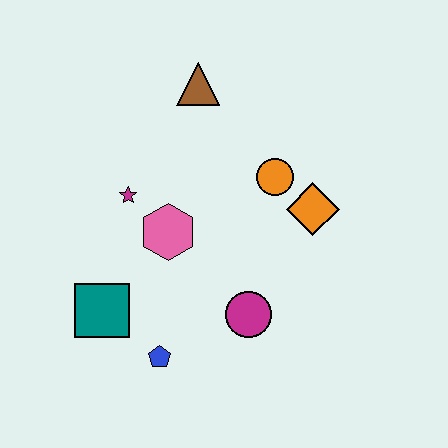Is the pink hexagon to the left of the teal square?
No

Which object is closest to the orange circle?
The orange diamond is closest to the orange circle.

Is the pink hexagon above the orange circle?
No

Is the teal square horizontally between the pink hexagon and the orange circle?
No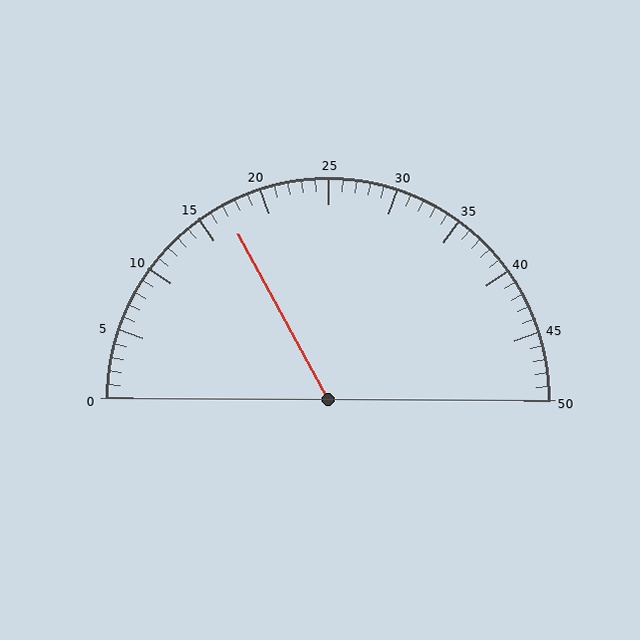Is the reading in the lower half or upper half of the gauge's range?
The reading is in the lower half of the range (0 to 50).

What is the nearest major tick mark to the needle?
The nearest major tick mark is 15.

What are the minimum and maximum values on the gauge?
The gauge ranges from 0 to 50.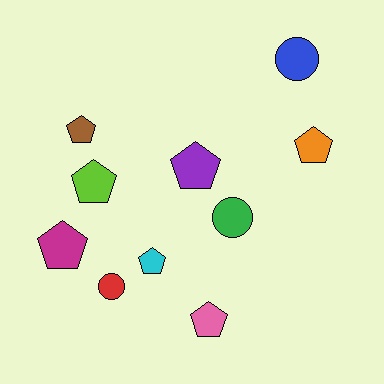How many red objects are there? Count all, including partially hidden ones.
There is 1 red object.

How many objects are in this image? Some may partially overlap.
There are 10 objects.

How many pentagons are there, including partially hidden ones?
There are 7 pentagons.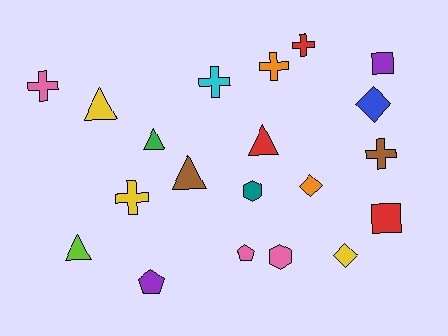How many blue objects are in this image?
There is 1 blue object.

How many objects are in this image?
There are 20 objects.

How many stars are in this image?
There are no stars.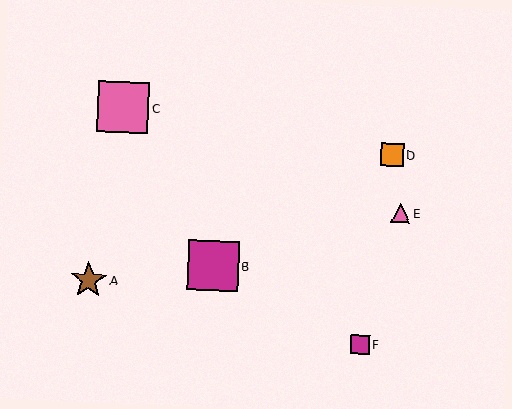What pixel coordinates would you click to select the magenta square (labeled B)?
Click at (213, 266) to select the magenta square B.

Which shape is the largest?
The pink square (labeled C) is the largest.